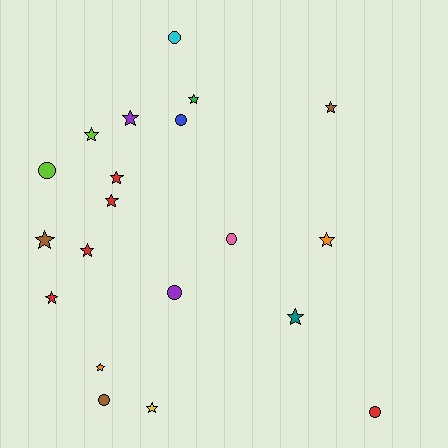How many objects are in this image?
There are 20 objects.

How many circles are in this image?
There are 7 circles.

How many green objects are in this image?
There is 1 green object.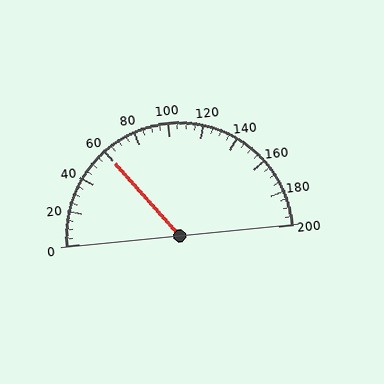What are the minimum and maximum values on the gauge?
The gauge ranges from 0 to 200.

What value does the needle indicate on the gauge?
The needle indicates approximately 60.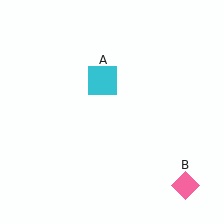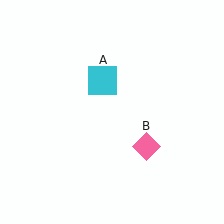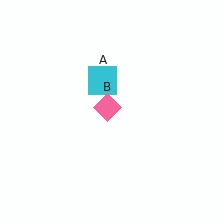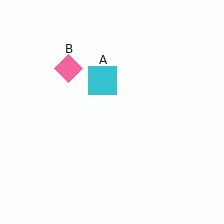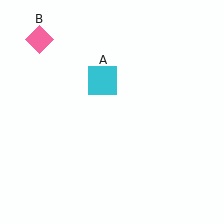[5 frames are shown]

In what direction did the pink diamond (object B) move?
The pink diamond (object B) moved up and to the left.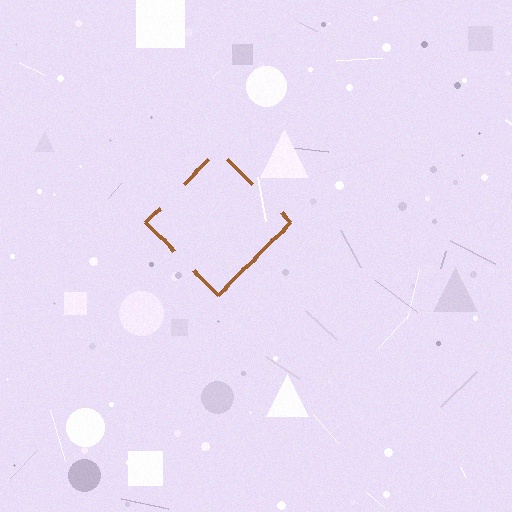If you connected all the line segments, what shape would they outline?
They would outline a diamond.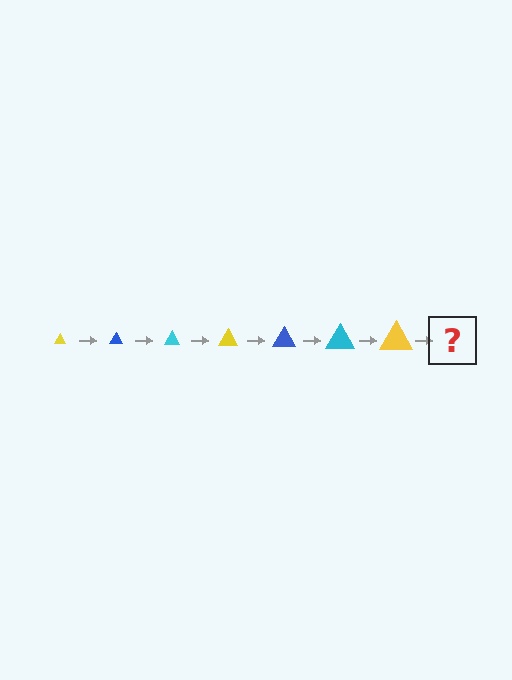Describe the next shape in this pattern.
It should be a blue triangle, larger than the previous one.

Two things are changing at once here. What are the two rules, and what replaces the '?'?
The two rules are that the triangle grows larger each step and the color cycles through yellow, blue, and cyan. The '?' should be a blue triangle, larger than the previous one.